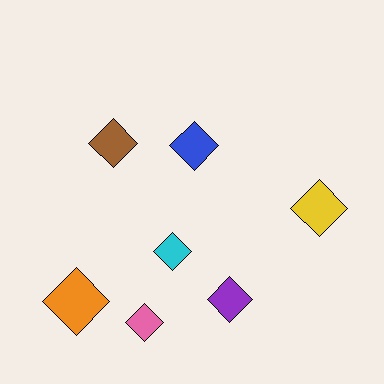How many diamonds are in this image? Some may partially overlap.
There are 7 diamonds.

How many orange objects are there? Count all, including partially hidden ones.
There is 1 orange object.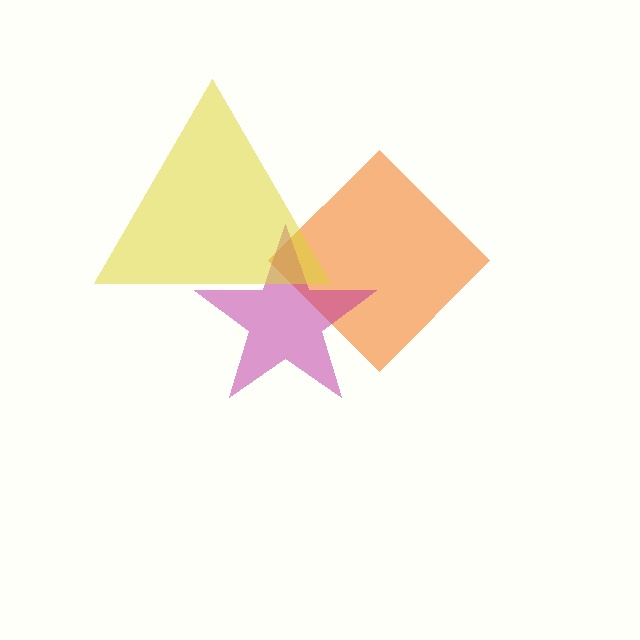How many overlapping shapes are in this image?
There are 3 overlapping shapes in the image.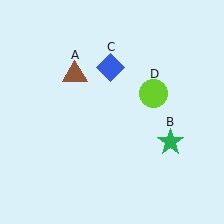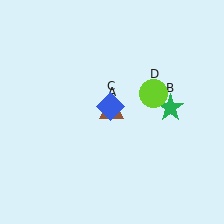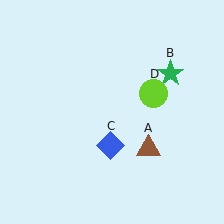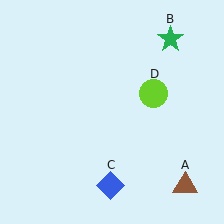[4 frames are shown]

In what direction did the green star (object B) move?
The green star (object B) moved up.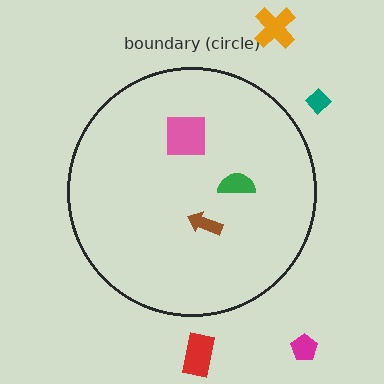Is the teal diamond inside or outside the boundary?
Outside.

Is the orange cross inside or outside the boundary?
Outside.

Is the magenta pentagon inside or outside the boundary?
Outside.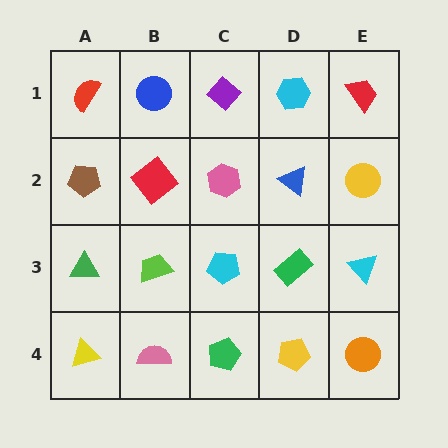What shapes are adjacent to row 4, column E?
A cyan triangle (row 3, column E), a yellow pentagon (row 4, column D).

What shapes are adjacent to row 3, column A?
A brown pentagon (row 2, column A), a yellow triangle (row 4, column A), a lime trapezoid (row 3, column B).